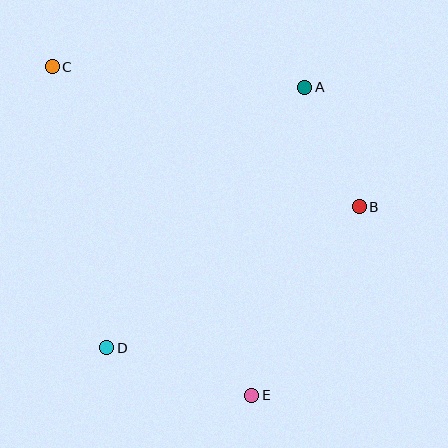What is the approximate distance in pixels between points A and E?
The distance between A and E is approximately 313 pixels.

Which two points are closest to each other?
Points A and B are closest to each other.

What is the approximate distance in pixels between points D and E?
The distance between D and E is approximately 153 pixels.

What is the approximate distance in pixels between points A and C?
The distance between A and C is approximately 253 pixels.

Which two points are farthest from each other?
Points C and E are farthest from each other.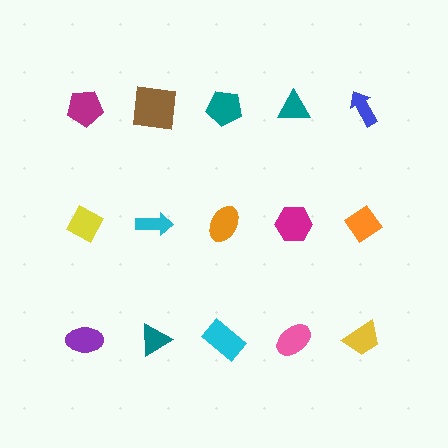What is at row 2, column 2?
A cyan arrow.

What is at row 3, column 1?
A purple ellipse.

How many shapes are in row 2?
5 shapes.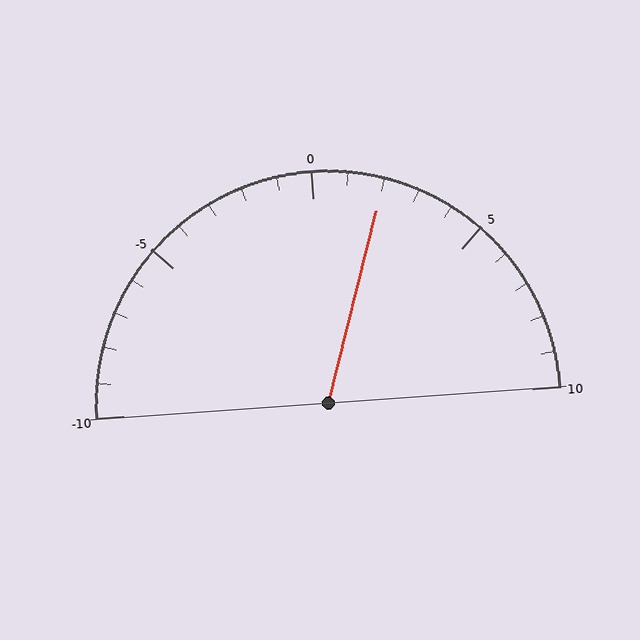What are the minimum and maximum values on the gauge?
The gauge ranges from -10 to 10.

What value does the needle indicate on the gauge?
The needle indicates approximately 2.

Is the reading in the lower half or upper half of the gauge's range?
The reading is in the upper half of the range (-10 to 10).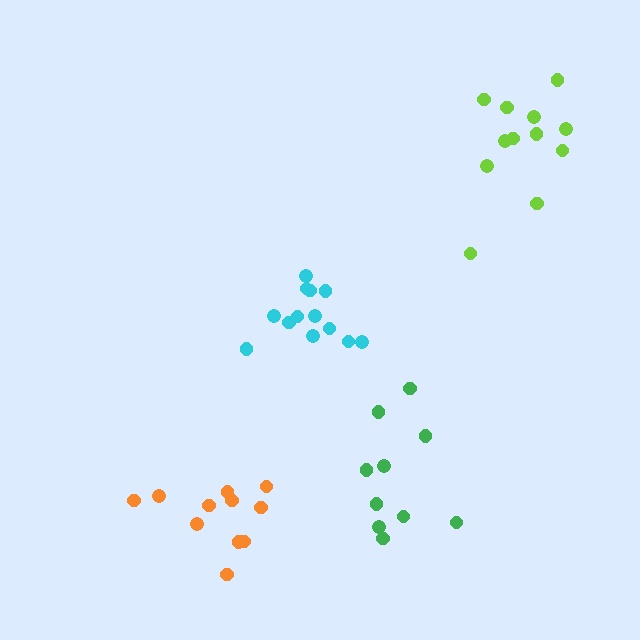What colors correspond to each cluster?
The clusters are colored: cyan, orange, green, lime.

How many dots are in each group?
Group 1: 13 dots, Group 2: 11 dots, Group 3: 10 dots, Group 4: 12 dots (46 total).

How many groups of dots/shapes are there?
There are 4 groups.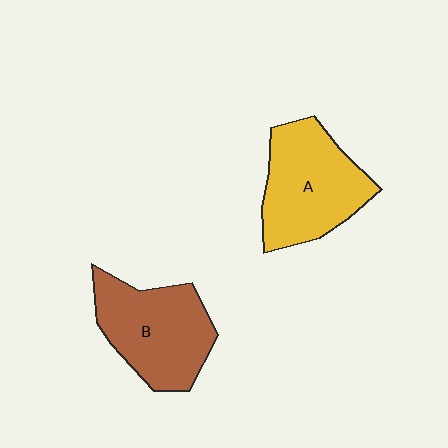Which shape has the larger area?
Shape A (yellow).